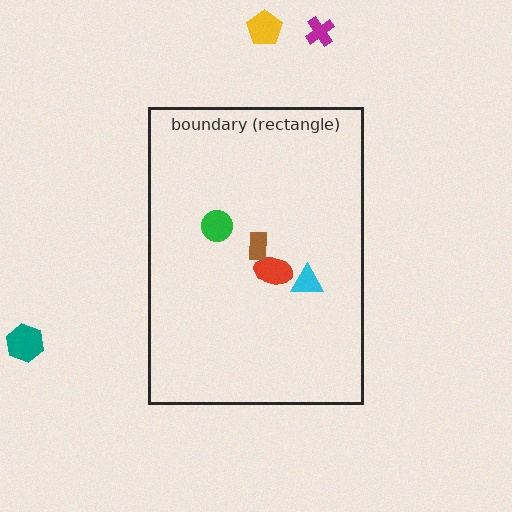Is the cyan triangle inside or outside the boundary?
Inside.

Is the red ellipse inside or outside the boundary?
Inside.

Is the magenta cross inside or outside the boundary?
Outside.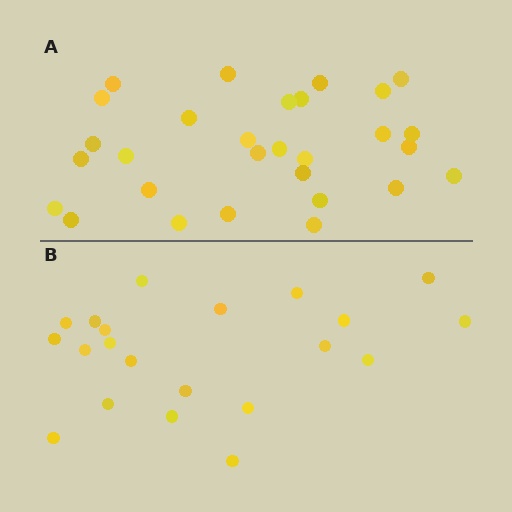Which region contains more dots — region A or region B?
Region A (the top region) has more dots.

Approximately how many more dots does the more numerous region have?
Region A has roughly 8 or so more dots than region B.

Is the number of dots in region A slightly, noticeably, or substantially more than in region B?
Region A has noticeably more, but not dramatically so. The ratio is roughly 1.4 to 1.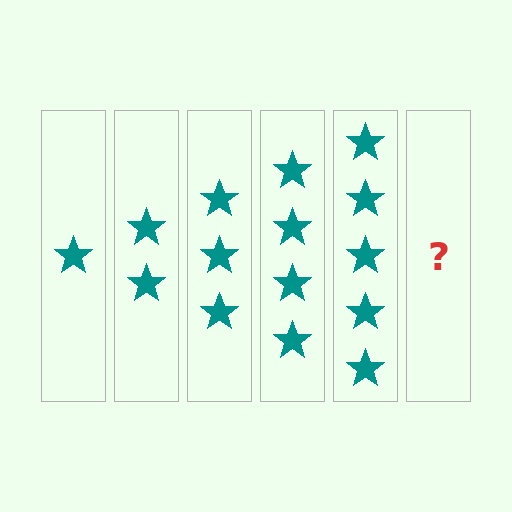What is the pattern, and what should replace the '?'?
The pattern is that each step adds one more star. The '?' should be 6 stars.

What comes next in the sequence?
The next element should be 6 stars.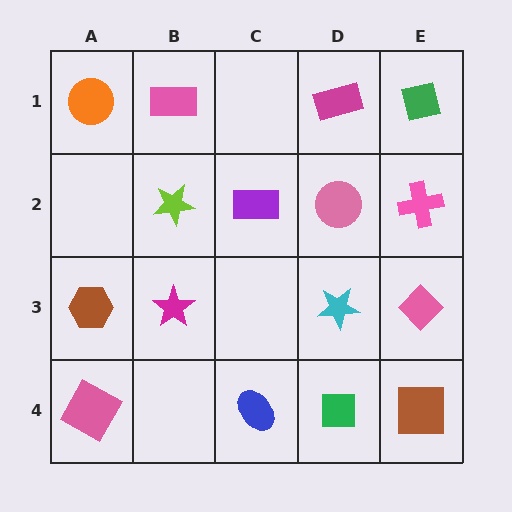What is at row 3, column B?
A magenta star.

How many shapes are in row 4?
4 shapes.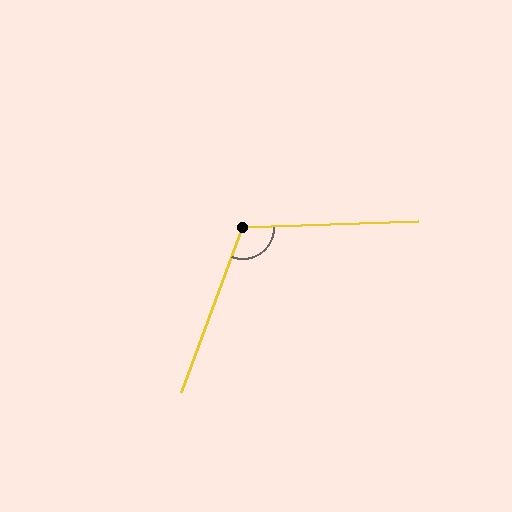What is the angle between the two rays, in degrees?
Approximately 112 degrees.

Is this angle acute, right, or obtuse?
It is obtuse.